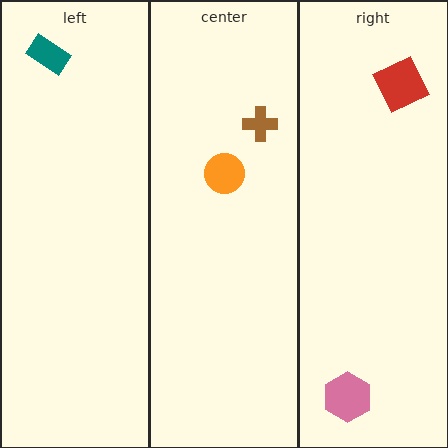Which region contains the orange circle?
The center region.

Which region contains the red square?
The right region.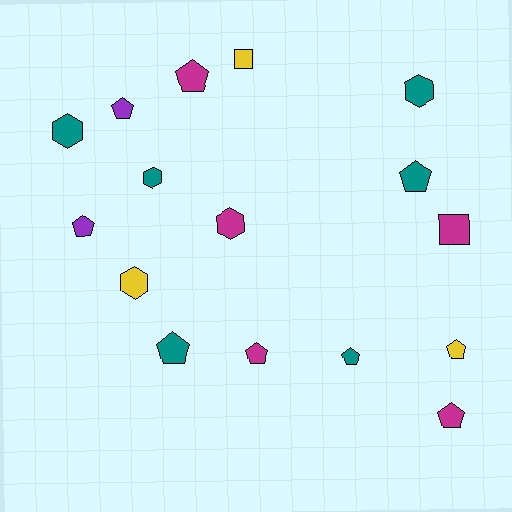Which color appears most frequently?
Teal, with 6 objects.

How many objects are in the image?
There are 16 objects.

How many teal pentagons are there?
There are 3 teal pentagons.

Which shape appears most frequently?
Pentagon, with 9 objects.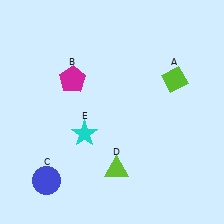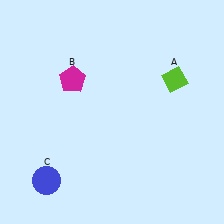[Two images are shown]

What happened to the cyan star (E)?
The cyan star (E) was removed in Image 2. It was in the bottom-left area of Image 1.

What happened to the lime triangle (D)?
The lime triangle (D) was removed in Image 2. It was in the bottom-right area of Image 1.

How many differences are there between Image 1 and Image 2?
There are 2 differences between the two images.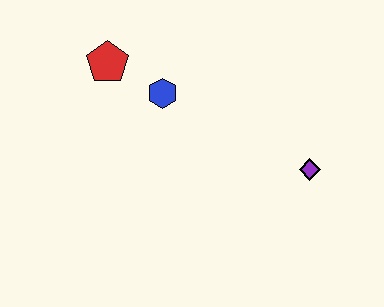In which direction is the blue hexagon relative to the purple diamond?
The blue hexagon is to the left of the purple diamond.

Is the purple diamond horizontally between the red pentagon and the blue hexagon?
No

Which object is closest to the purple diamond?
The blue hexagon is closest to the purple diamond.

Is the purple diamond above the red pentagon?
No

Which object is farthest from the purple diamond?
The red pentagon is farthest from the purple diamond.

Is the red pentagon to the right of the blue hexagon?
No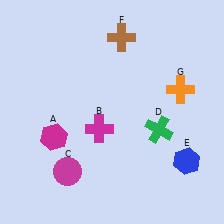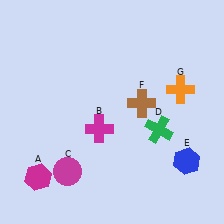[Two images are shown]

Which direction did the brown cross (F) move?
The brown cross (F) moved down.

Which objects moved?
The objects that moved are: the magenta hexagon (A), the brown cross (F).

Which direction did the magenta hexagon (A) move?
The magenta hexagon (A) moved down.